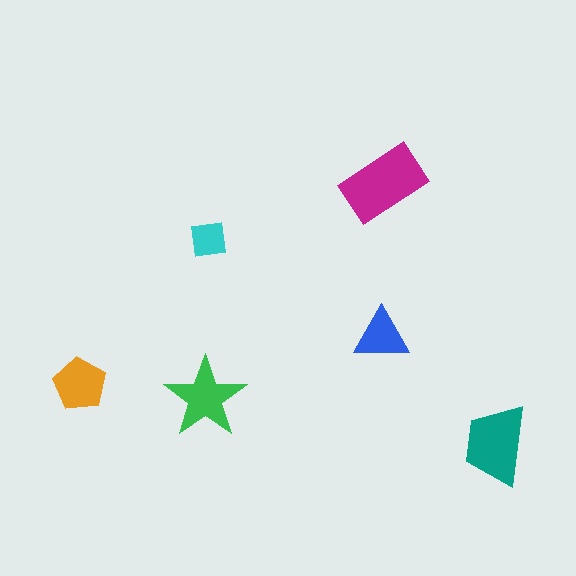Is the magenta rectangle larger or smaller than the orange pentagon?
Larger.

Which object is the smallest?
The cyan square.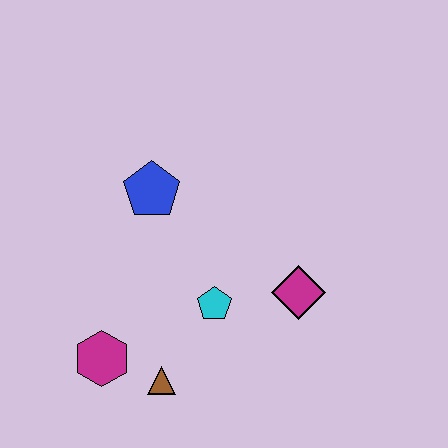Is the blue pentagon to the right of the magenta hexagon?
Yes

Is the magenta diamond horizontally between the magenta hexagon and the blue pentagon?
No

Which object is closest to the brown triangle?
The magenta hexagon is closest to the brown triangle.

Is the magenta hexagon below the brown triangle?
No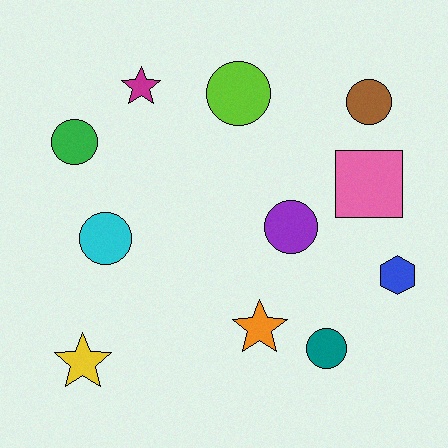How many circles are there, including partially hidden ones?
There are 6 circles.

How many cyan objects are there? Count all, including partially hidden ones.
There is 1 cyan object.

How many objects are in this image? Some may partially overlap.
There are 11 objects.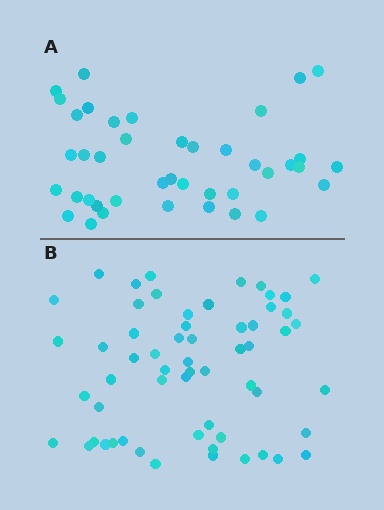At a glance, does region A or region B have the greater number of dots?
Region B (the bottom region) has more dots.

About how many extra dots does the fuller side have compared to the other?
Region B has approximately 20 more dots than region A.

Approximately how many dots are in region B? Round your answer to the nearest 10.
About 60 dots. (The exact count is 59, which rounds to 60.)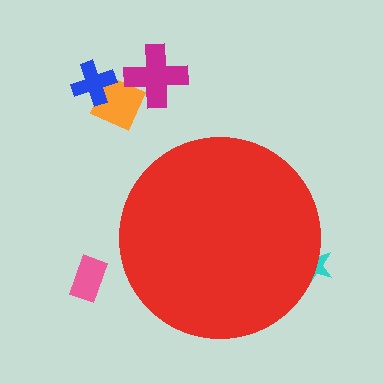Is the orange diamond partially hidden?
No, the orange diamond is fully visible.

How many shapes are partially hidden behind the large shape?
1 shape is partially hidden.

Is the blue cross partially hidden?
No, the blue cross is fully visible.